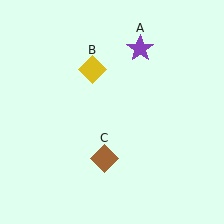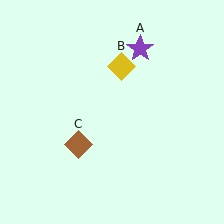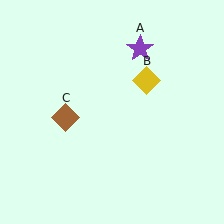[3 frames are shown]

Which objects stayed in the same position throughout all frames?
Purple star (object A) remained stationary.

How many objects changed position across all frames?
2 objects changed position: yellow diamond (object B), brown diamond (object C).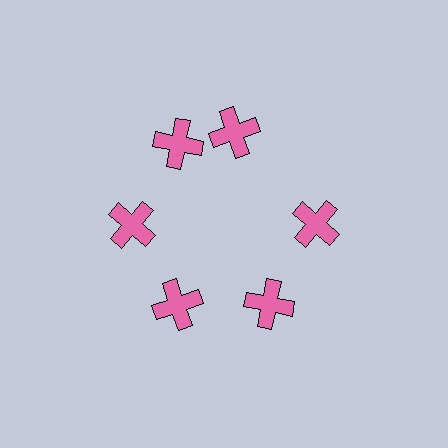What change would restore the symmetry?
The symmetry would be restored by rotating it back into even spacing with its neighbors so that all 6 crosses sit at equal angles and equal distance from the center.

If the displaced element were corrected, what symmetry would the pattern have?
It would have 6-fold rotational symmetry — the pattern would map onto itself every 60 degrees.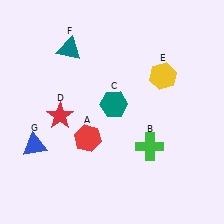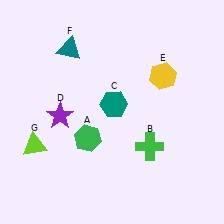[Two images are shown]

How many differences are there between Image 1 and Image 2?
There are 3 differences between the two images.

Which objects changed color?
A changed from red to green. D changed from red to purple. G changed from blue to lime.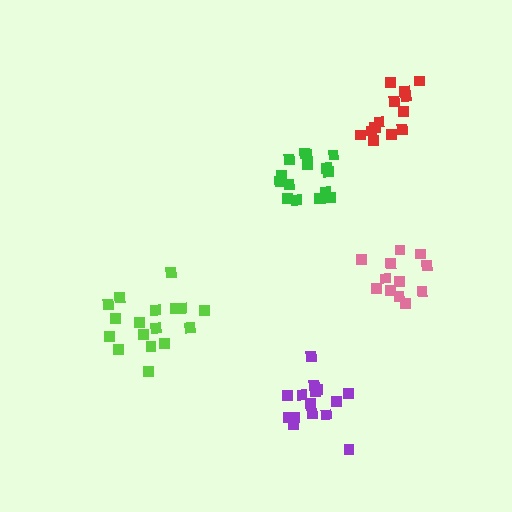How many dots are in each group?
Group 1: 13 dots, Group 2: 17 dots, Group 3: 16 dots, Group 4: 15 dots, Group 5: 12 dots (73 total).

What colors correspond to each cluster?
The clusters are colored: red, lime, green, purple, pink.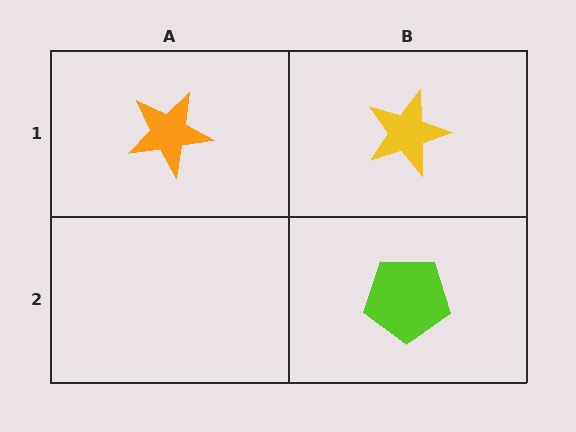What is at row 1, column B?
A yellow star.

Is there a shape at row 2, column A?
No, that cell is empty.